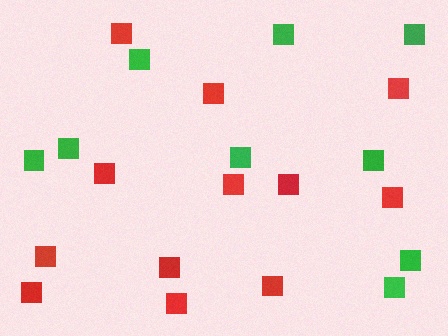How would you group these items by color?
There are 2 groups: one group of green squares (9) and one group of red squares (12).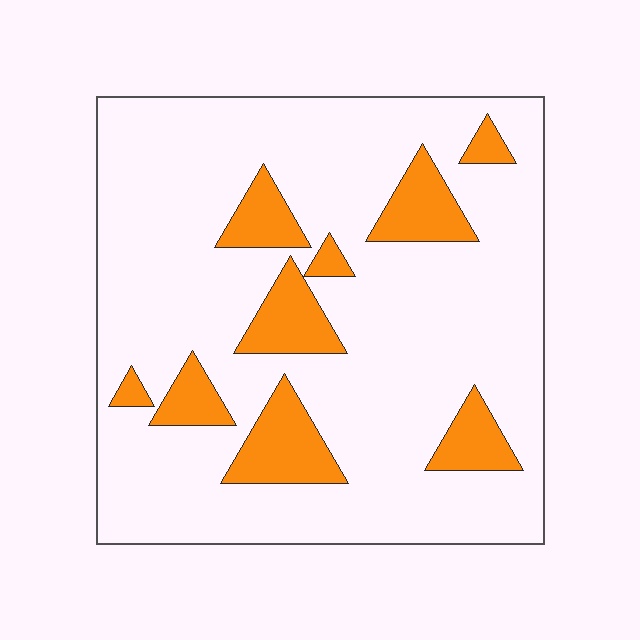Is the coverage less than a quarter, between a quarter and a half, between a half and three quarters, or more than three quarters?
Less than a quarter.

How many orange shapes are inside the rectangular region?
9.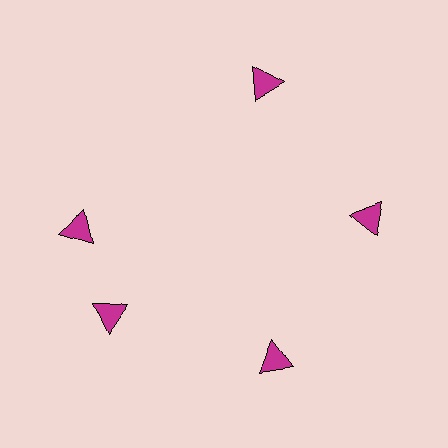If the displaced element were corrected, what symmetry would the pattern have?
It would have 5-fold rotational symmetry — the pattern would map onto itself every 72 degrees.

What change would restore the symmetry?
The symmetry would be restored by rotating it back into even spacing with its neighbors so that all 5 triangles sit at equal angles and equal distance from the center.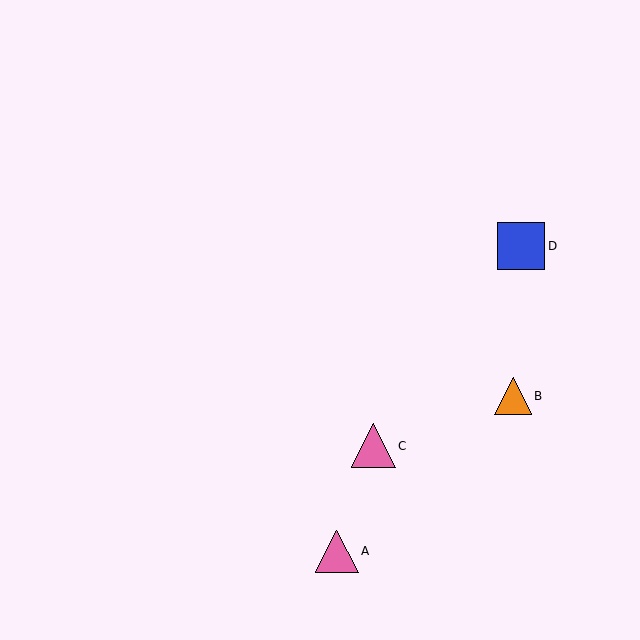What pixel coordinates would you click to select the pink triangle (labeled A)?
Click at (337, 551) to select the pink triangle A.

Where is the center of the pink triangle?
The center of the pink triangle is at (337, 551).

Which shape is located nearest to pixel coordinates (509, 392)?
The orange triangle (labeled B) at (513, 396) is nearest to that location.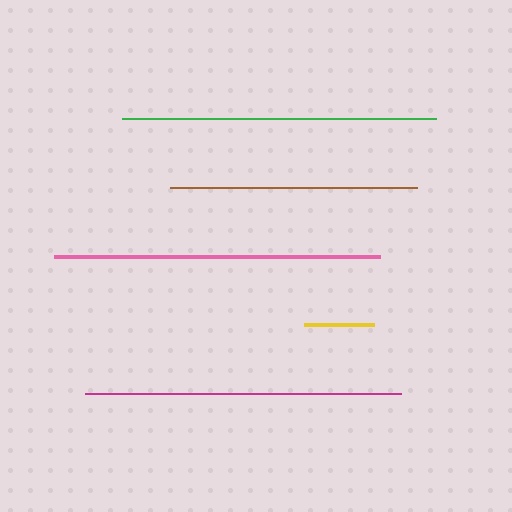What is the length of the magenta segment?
The magenta segment is approximately 316 pixels long.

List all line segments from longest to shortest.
From longest to shortest: pink, magenta, green, brown, yellow.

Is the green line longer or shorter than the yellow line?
The green line is longer than the yellow line.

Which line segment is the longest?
The pink line is the longest at approximately 325 pixels.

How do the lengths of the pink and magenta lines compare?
The pink and magenta lines are approximately the same length.